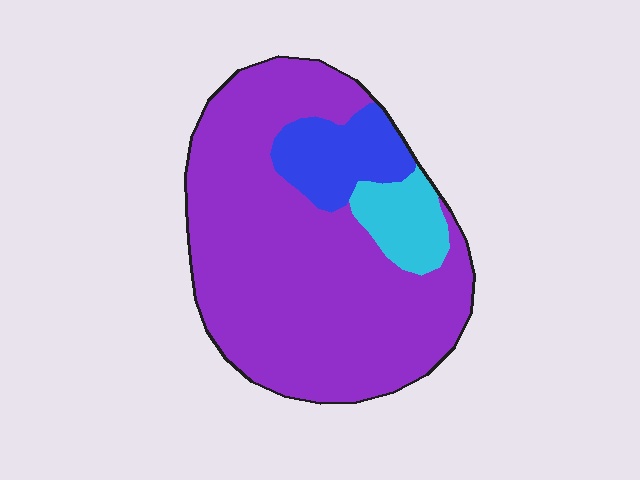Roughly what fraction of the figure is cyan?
Cyan takes up about one tenth (1/10) of the figure.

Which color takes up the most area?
Purple, at roughly 80%.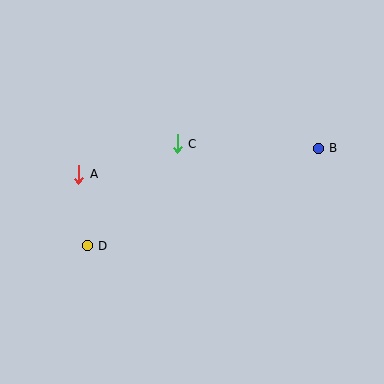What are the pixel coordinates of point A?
Point A is at (79, 174).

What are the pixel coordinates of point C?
Point C is at (177, 144).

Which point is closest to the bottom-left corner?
Point D is closest to the bottom-left corner.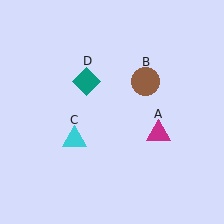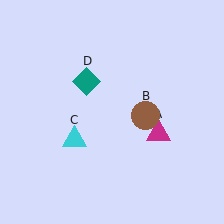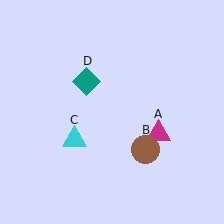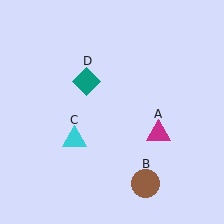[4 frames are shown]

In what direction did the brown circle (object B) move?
The brown circle (object B) moved down.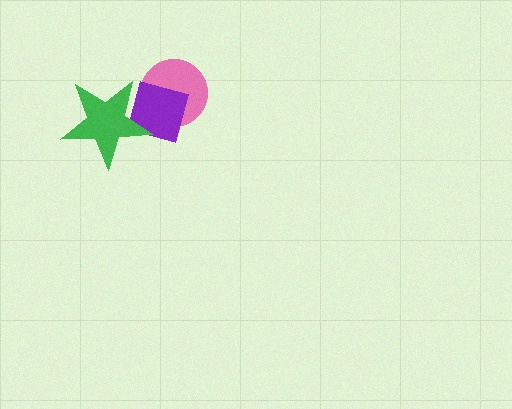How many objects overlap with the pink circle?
1 object overlaps with the pink circle.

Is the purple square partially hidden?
Yes, it is partially covered by another shape.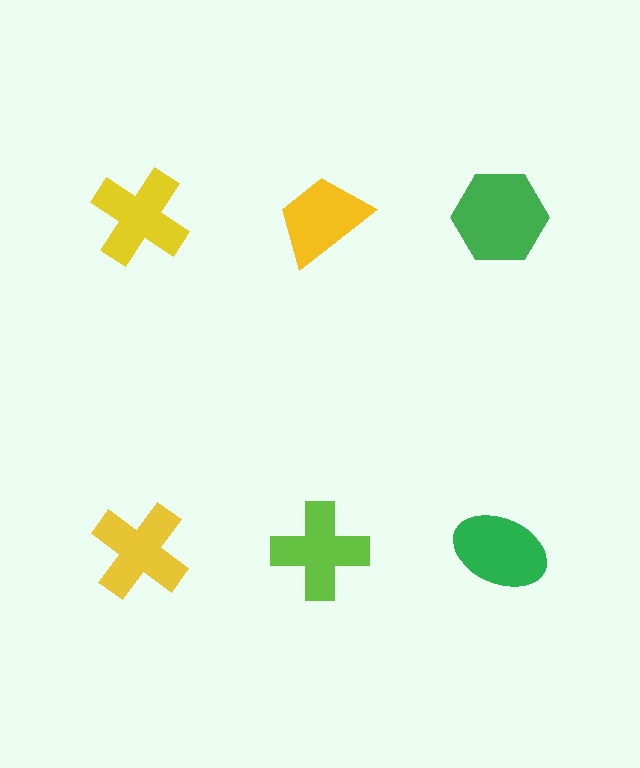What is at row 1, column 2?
A yellow trapezoid.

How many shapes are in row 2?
3 shapes.